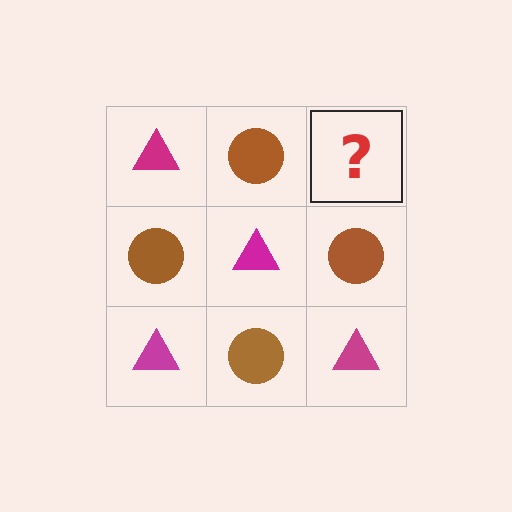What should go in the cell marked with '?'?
The missing cell should contain a magenta triangle.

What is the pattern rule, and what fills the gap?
The rule is that it alternates magenta triangle and brown circle in a checkerboard pattern. The gap should be filled with a magenta triangle.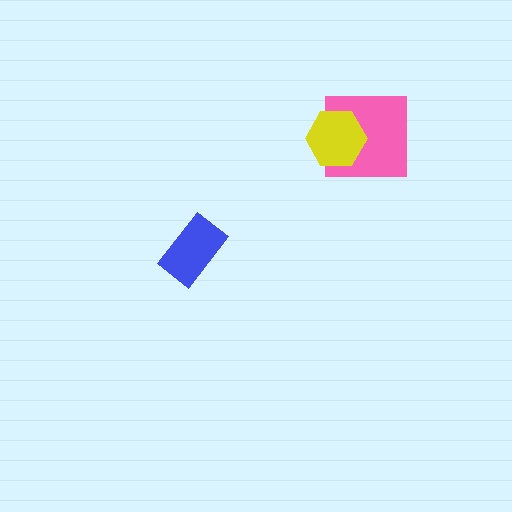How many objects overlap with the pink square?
1 object overlaps with the pink square.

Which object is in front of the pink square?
The yellow hexagon is in front of the pink square.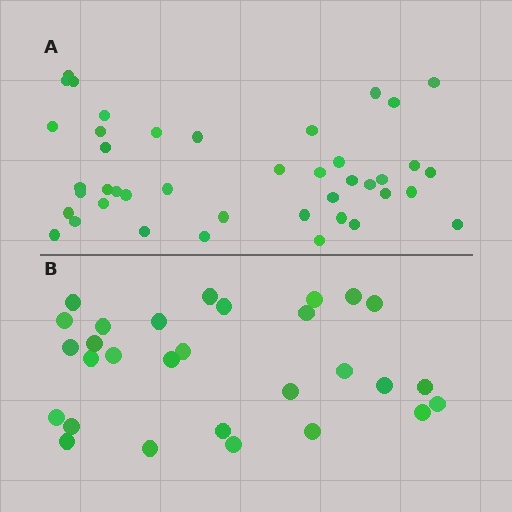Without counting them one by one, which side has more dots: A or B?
Region A (the top region) has more dots.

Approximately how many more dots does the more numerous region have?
Region A has approximately 15 more dots than region B.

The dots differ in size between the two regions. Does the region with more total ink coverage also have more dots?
No. Region B has more total ink coverage because its dots are larger, but region A actually contains more individual dots. Total area can be misleading — the number of items is what matters here.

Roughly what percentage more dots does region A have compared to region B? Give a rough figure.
About 45% more.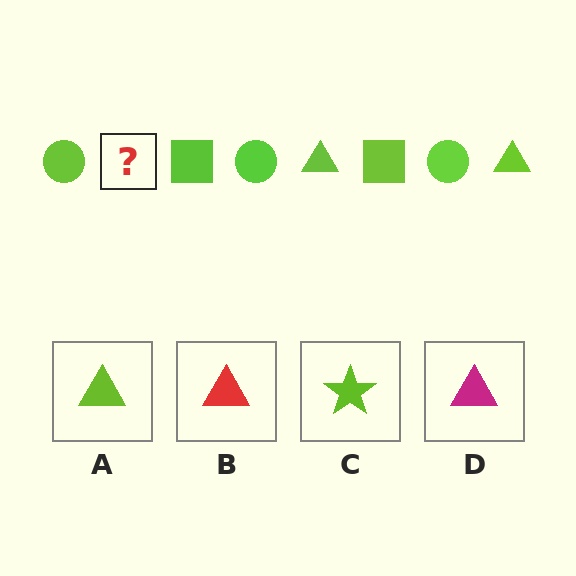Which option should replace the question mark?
Option A.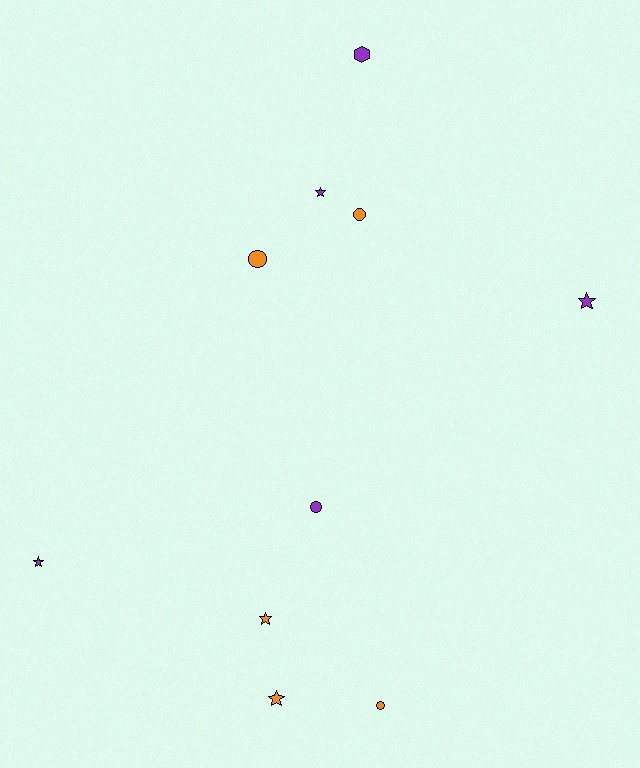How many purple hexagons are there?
There is 1 purple hexagon.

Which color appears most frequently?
Purple, with 5 objects.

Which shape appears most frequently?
Star, with 5 objects.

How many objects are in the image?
There are 10 objects.